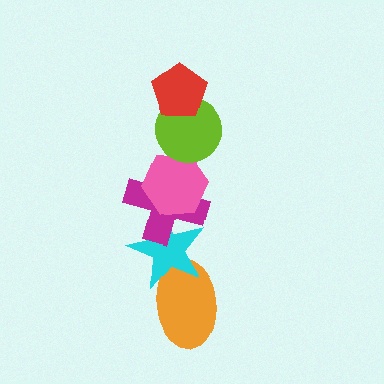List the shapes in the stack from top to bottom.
From top to bottom: the red pentagon, the lime circle, the pink hexagon, the magenta cross, the cyan star, the orange ellipse.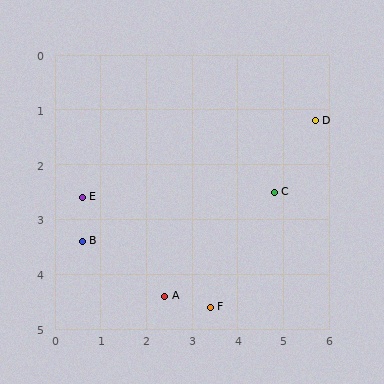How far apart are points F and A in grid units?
Points F and A are about 1.0 grid units apart.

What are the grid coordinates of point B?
Point B is at approximately (0.6, 3.4).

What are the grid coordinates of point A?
Point A is at approximately (2.4, 4.4).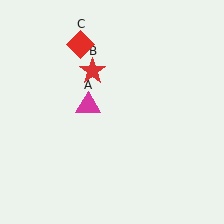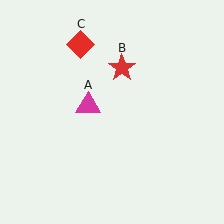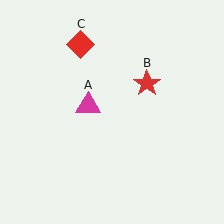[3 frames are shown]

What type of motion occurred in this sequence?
The red star (object B) rotated clockwise around the center of the scene.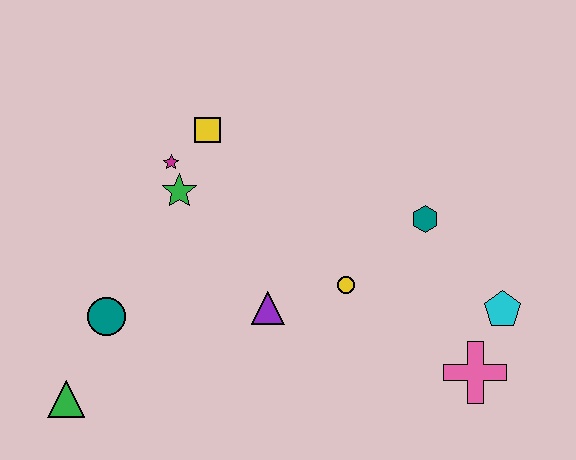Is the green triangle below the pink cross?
Yes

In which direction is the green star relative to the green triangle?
The green star is above the green triangle.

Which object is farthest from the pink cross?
The green triangle is farthest from the pink cross.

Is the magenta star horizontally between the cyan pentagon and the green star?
No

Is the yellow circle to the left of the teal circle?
No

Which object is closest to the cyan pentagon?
The pink cross is closest to the cyan pentagon.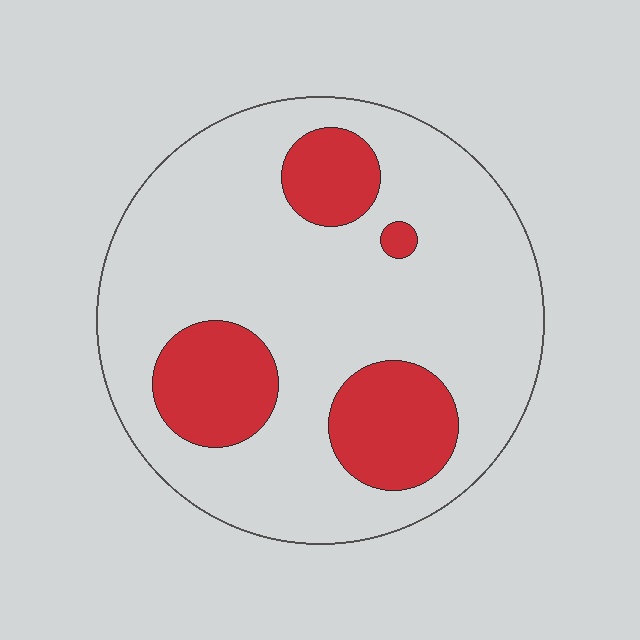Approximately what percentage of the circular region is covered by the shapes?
Approximately 20%.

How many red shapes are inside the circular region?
4.